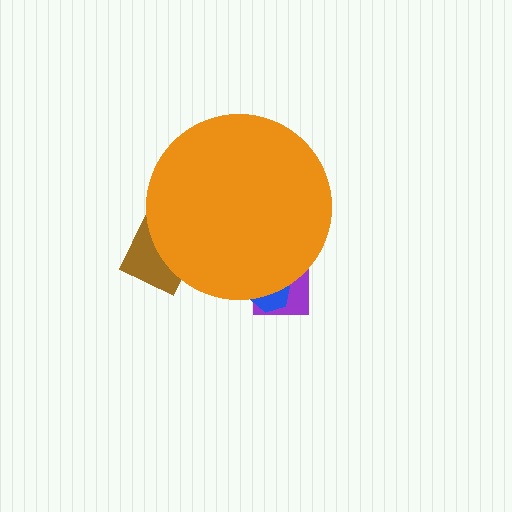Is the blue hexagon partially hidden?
Yes, the blue hexagon is partially hidden behind the orange circle.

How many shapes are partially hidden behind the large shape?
3 shapes are partially hidden.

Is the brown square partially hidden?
Yes, the brown square is partially hidden behind the orange circle.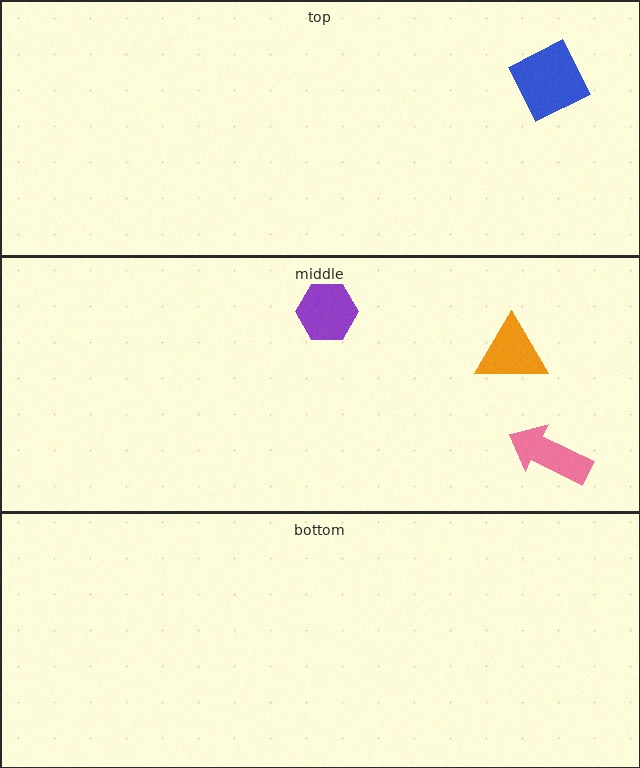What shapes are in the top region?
The blue diamond.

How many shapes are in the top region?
1.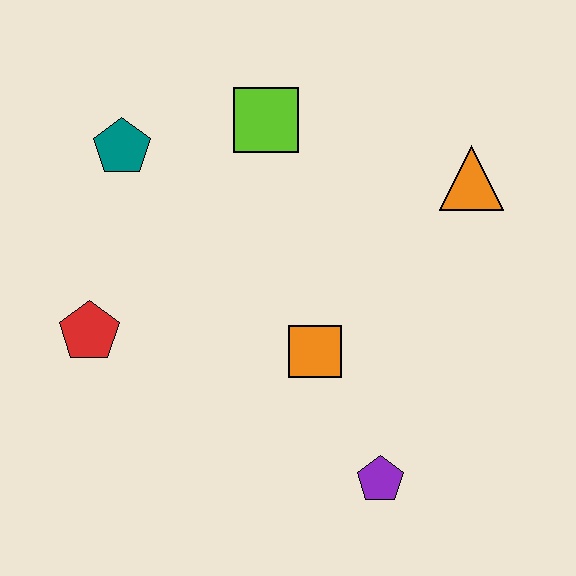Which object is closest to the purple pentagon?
The orange square is closest to the purple pentagon.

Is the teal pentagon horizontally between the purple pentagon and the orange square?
No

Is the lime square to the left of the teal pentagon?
No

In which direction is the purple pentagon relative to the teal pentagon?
The purple pentagon is below the teal pentagon.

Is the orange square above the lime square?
No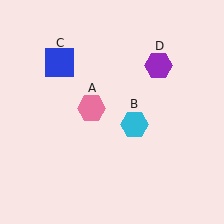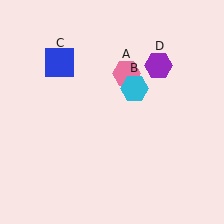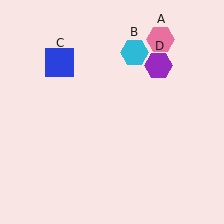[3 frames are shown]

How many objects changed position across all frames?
2 objects changed position: pink hexagon (object A), cyan hexagon (object B).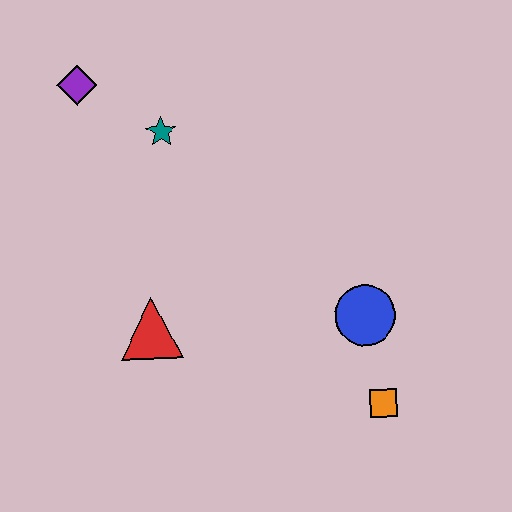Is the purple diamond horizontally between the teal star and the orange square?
No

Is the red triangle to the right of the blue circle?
No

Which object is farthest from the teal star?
The orange square is farthest from the teal star.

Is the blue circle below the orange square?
No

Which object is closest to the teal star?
The purple diamond is closest to the teal star.